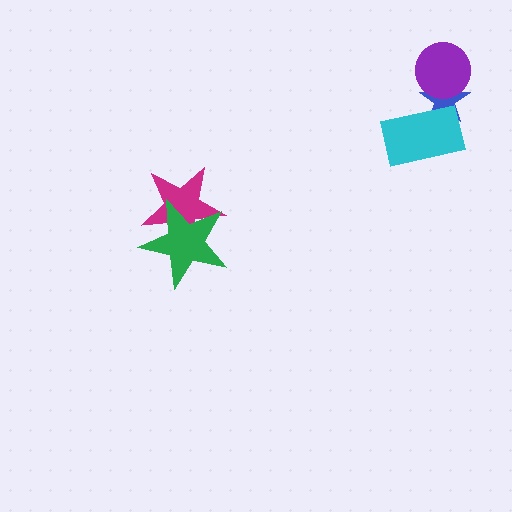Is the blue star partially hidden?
Yes, it is partially covered by another shape.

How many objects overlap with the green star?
1 object overlaps with the green star.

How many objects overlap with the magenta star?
1 object overlaps with the magenta star.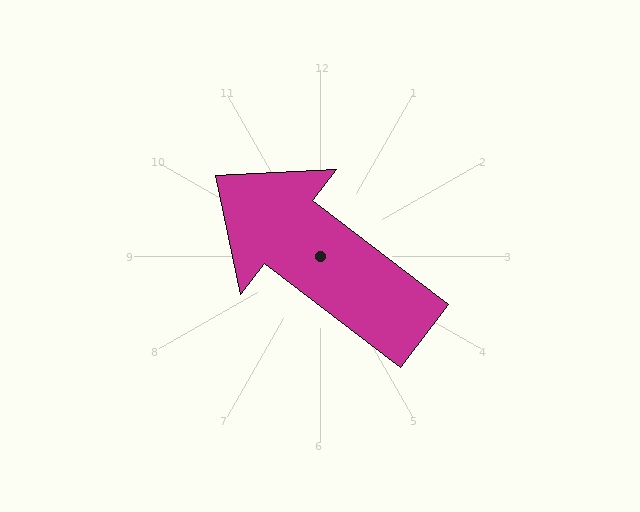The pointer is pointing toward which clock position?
Roughly 10 o'clock.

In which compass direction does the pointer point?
Northwest.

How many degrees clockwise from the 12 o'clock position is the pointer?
Approximately 307 degrees.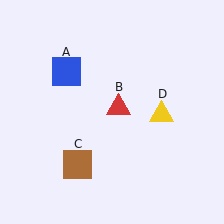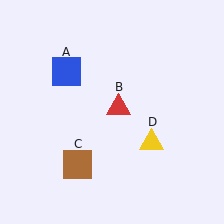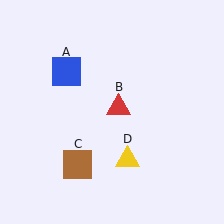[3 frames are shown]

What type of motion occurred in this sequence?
The yellow triangle (object D) rotated clockwise around the center of the scene.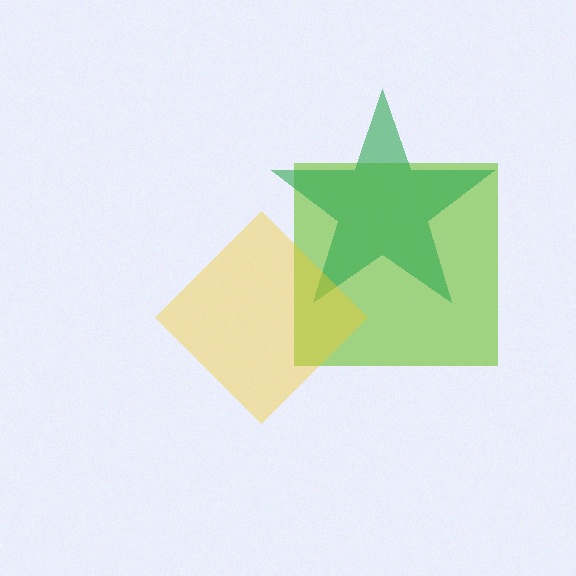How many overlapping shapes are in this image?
There are 3 overlapping shapes in the image.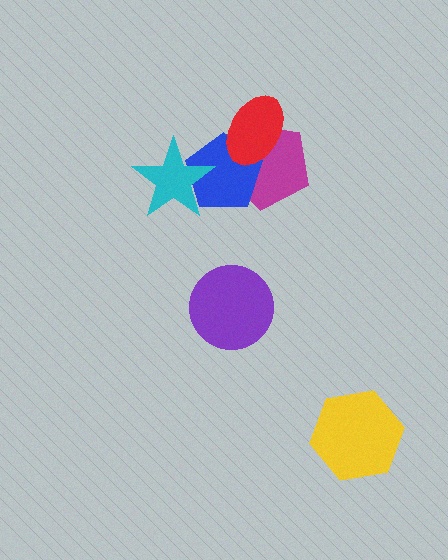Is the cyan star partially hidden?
No, no other shape covers it.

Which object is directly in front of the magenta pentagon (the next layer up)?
The blue pentagon is directly in front of the magenta pentagon.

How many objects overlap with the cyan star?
1 object overlaps with the cyan star.